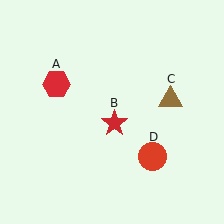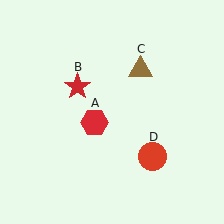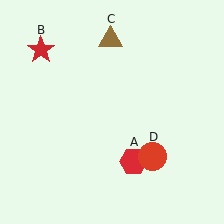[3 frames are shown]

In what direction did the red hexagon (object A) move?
The red hexagon (object A) moved down and to the right.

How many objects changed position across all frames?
3 objects changed position: red hexagon (object A), red star (object B), brown triangle (object C).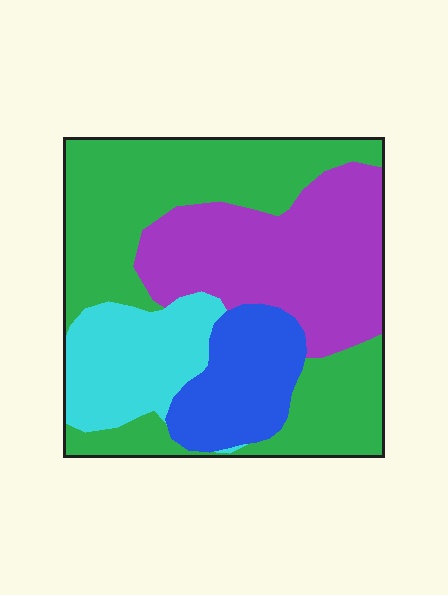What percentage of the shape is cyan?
Cyan takes up about one sixth (1/6) of the shape.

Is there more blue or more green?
Green.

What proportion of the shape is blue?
Blue takes up less than a quarter of the shape.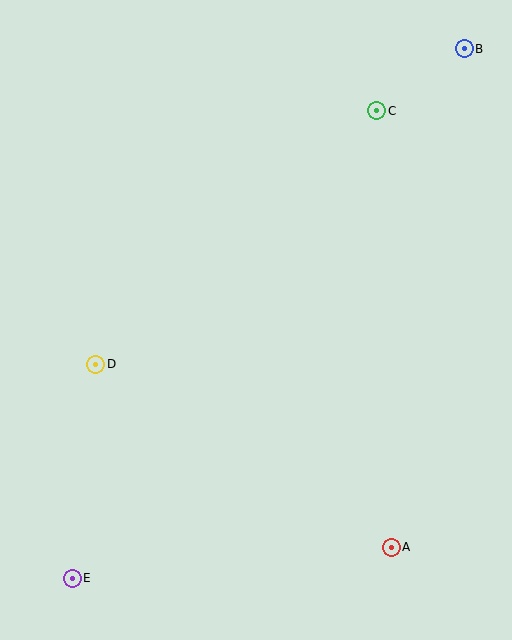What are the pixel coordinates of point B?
Point B is at (464, 49).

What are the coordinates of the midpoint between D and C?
The midpoint between D and C is at (236, 237).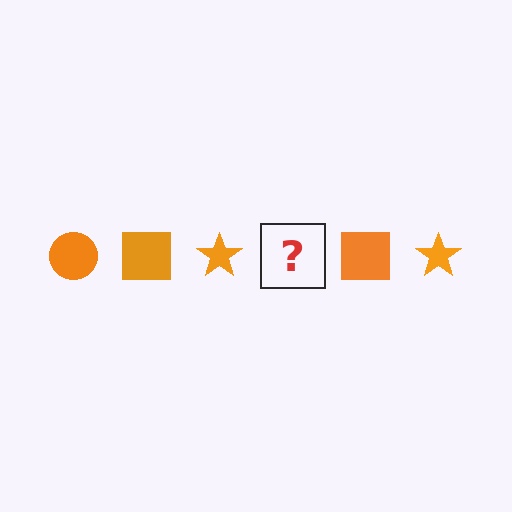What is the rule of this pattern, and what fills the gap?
The rule is that the pattern cycles through circle, square, star shapes in orange. The gap should be filled with an orange circle.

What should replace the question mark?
The question mark should be replaced with an orange circle.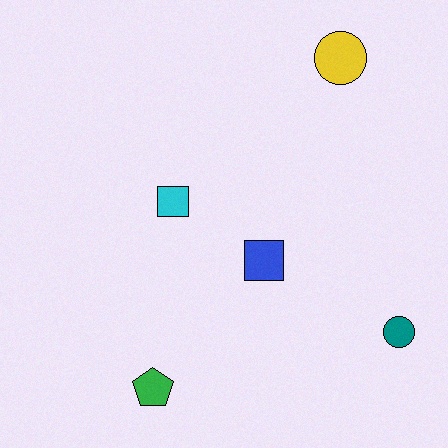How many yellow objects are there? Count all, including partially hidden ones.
There is 1 yellow object.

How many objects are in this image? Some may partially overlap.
There are 5 objects.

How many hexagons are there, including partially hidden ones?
There are no hexagons.